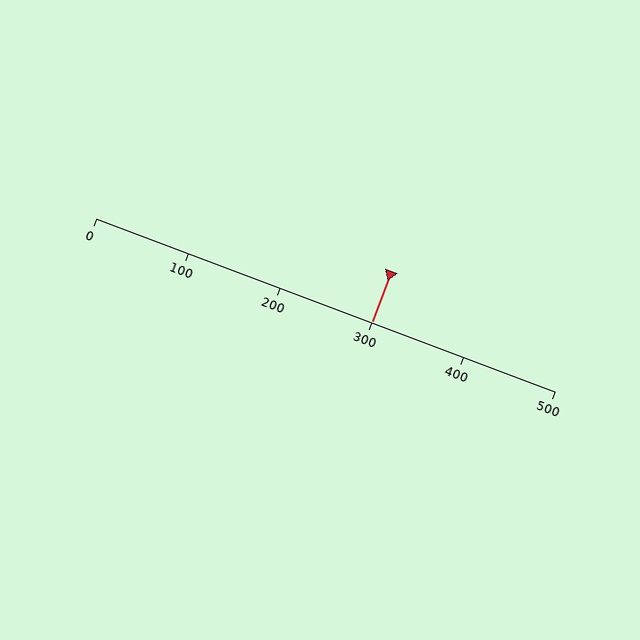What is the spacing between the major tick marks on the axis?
The major ticks are spaced 100 apart.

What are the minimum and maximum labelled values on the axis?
The axis runs from 0 to 500.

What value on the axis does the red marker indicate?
The marker indicates approximately 300.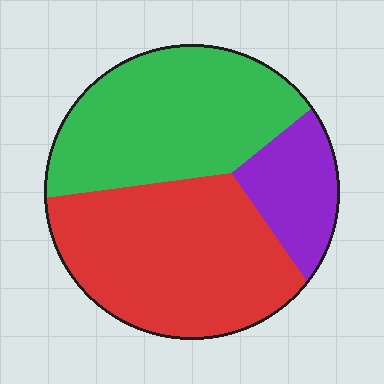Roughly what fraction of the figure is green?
Green takes up about two fifths (2/5) of the figure.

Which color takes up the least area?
Purple, at roughly 15%.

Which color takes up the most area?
Red, at roughly 45%.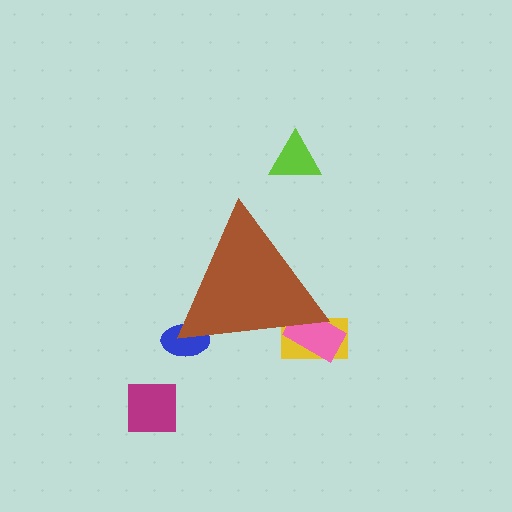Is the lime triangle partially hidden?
No, the lime triangle is fully visible.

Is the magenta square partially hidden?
No, the magenta square is fully visible.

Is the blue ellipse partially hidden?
Yes, the blue ellipse is partially hidden behind the brown triangle.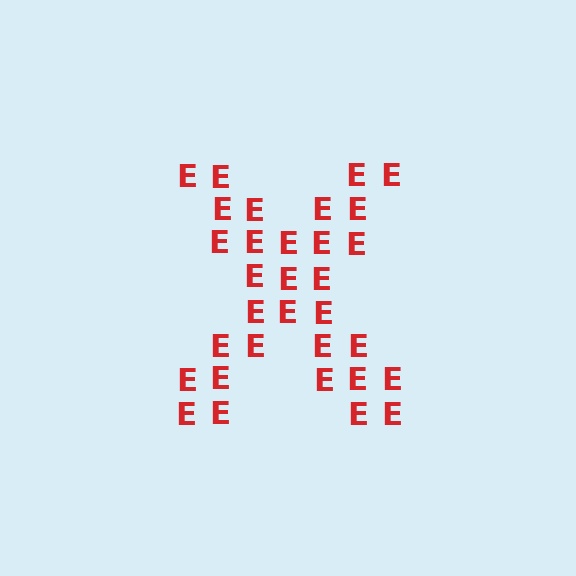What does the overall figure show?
The overall figure shows the letter X.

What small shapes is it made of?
It is made of small letter E's.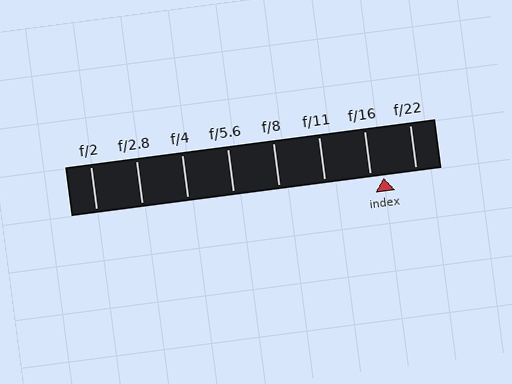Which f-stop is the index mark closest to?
The index mark is closest to f/16.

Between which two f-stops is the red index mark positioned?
The index mark is between f/16 and f/22.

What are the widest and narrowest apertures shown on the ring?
The widest aperture shown is f/2 and the narrowest is f/22.